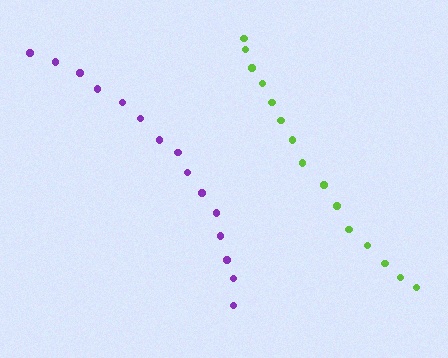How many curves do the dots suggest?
There are 2 distinct paths.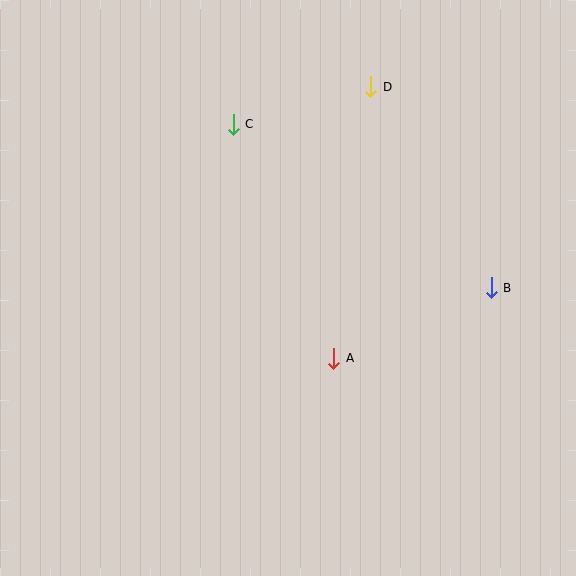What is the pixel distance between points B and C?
The distance between B and C is 305 pixels.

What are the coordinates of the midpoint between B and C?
The midpoint between B and C is at (362, 206).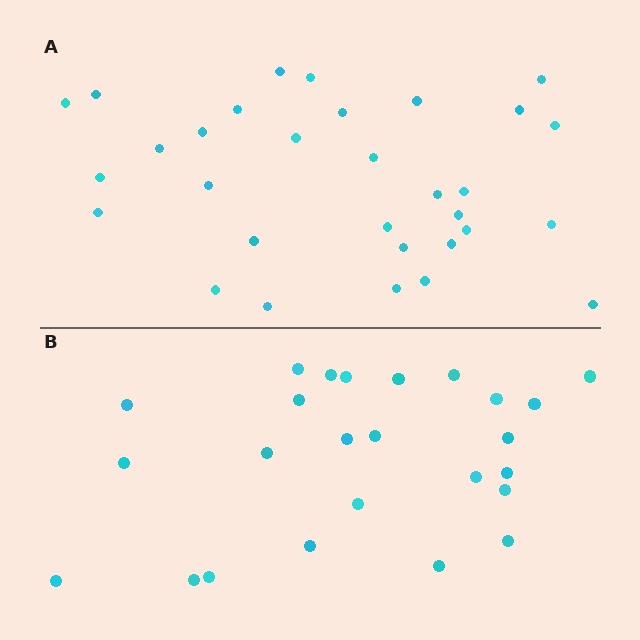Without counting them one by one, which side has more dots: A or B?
Region A (the top region) has more dots.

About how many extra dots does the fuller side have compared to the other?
Region A has about 6 more dots than region B.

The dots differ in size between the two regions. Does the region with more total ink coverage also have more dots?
No. Region B has more total ink coverage because its dots are larger, but region A actually contains more individual dots. Total area can be misleading — the number of items is what matters here.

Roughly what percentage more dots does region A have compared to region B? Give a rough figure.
About 25% more.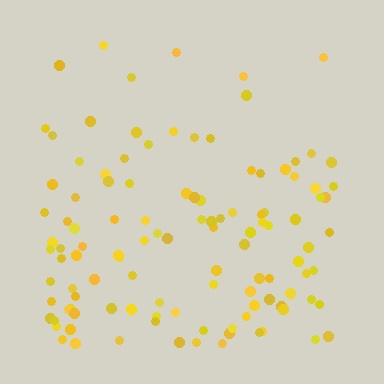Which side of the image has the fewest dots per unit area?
The top.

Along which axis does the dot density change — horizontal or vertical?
Vertical.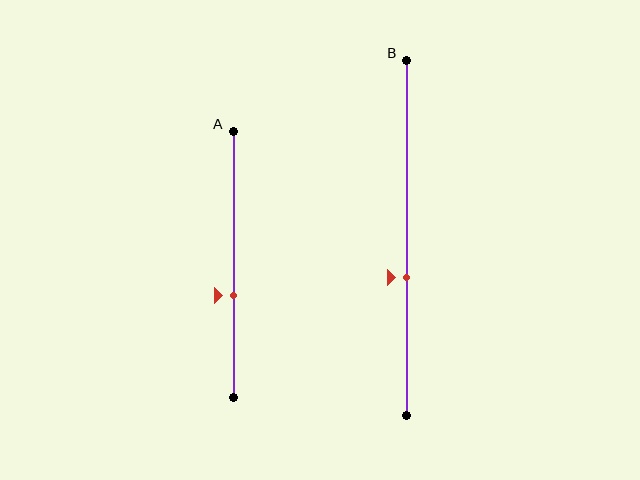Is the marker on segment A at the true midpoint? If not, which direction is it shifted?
No, the marker on segment A is shifted downward by about 12% of the segment length.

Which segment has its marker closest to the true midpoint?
Segment B has its marker closest to the true midpoint.